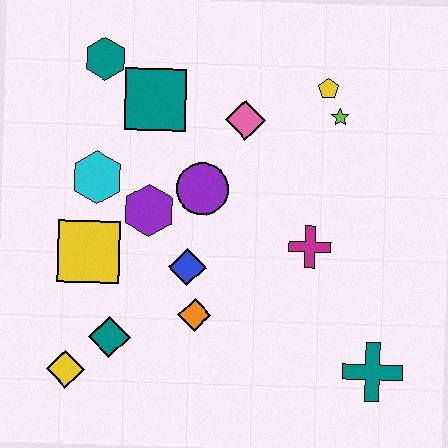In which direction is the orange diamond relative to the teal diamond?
The orange diamond is to the right of the teal diamond.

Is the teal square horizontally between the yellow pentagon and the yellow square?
Yes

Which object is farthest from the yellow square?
The teal cross is farthest from the yellow square.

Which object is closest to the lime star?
The yellow pentagon is closest to the lime star.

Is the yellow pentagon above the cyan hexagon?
Yes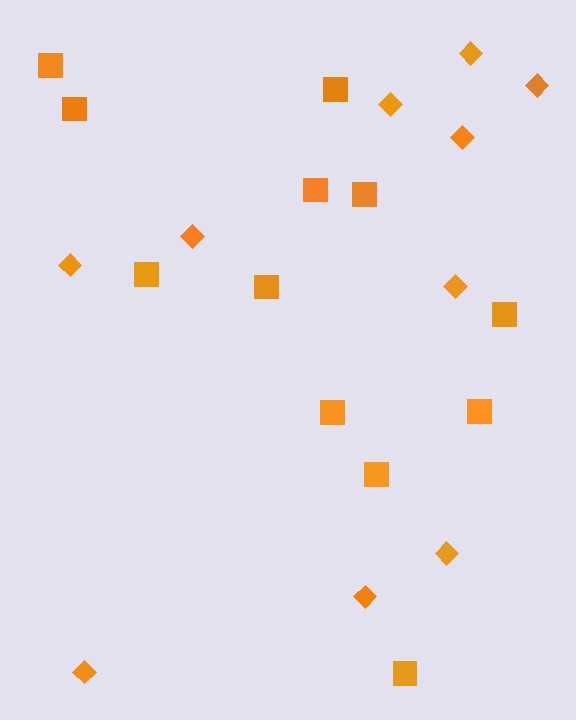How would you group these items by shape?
There are 2 groups: one group of diamonds (10) and one group of squares (12).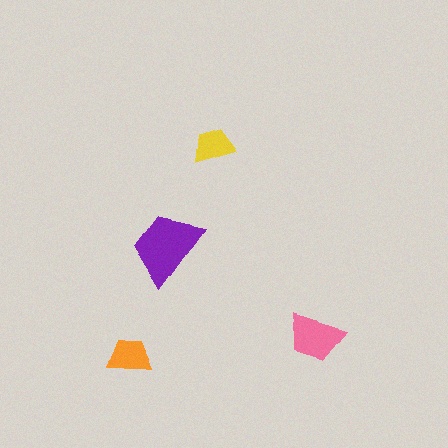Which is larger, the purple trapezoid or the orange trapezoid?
The purple one.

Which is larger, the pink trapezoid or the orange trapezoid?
The pink one.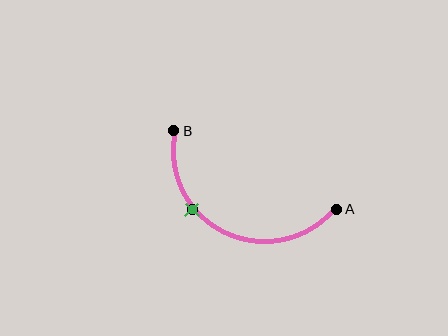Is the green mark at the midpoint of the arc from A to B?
No. The green mark lies on the arc but is closer to endpoint B. The arc midpoint would be at the point on the curve equidistant along the arc from both A and B.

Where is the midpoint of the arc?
The arc midpoint is the point on the curve farthest from the straight line joining A and B. It sits below that line.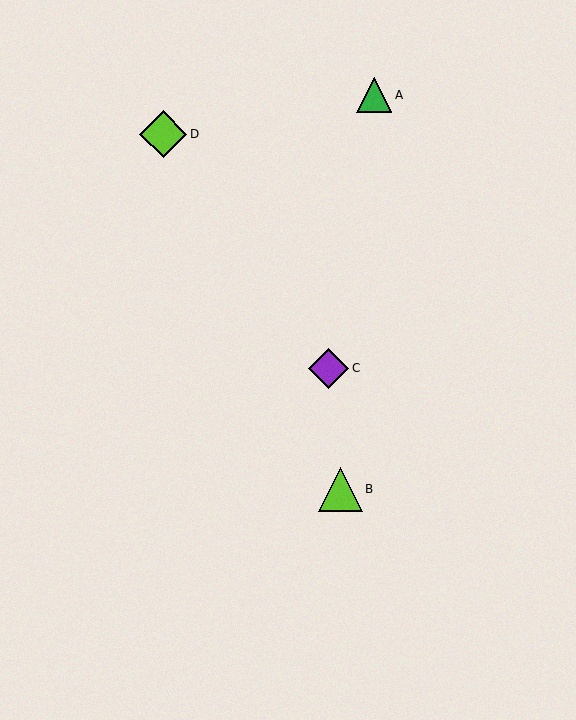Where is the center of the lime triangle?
The center of the lime triangle is at (340, 489).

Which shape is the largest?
The lime diamond (labeled D) is the largest.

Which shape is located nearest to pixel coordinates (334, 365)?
The purple diamond (labeled C) at (328, 368) is nearest to that location.